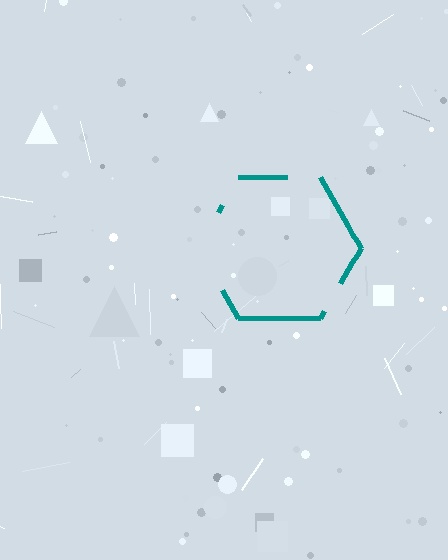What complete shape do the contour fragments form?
The contour fragments form a hexagon.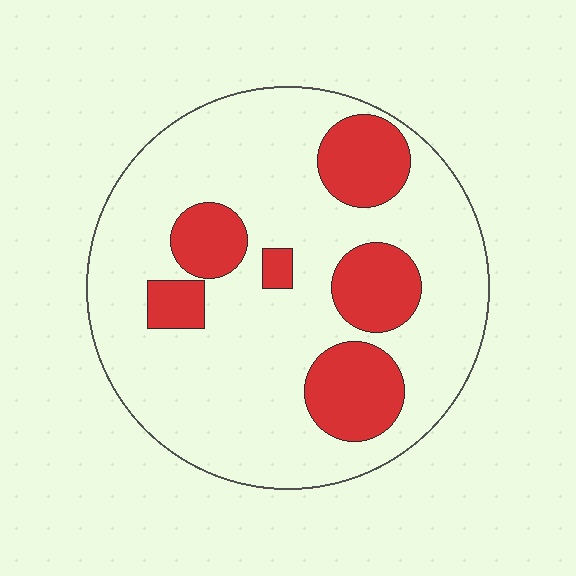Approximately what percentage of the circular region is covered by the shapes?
Approximately 25%.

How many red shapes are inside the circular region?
6.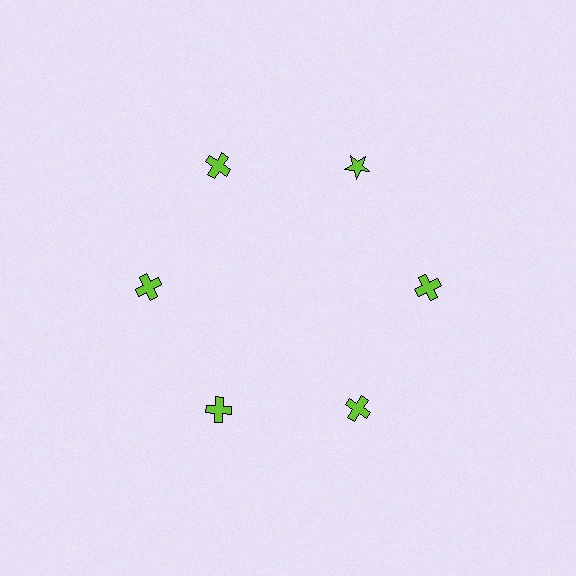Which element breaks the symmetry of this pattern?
The lime star at roughly the 1 o'clock position breaks the symmetry. All other shapes are lime crosses.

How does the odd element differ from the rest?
It has a different shape: star instead of cross.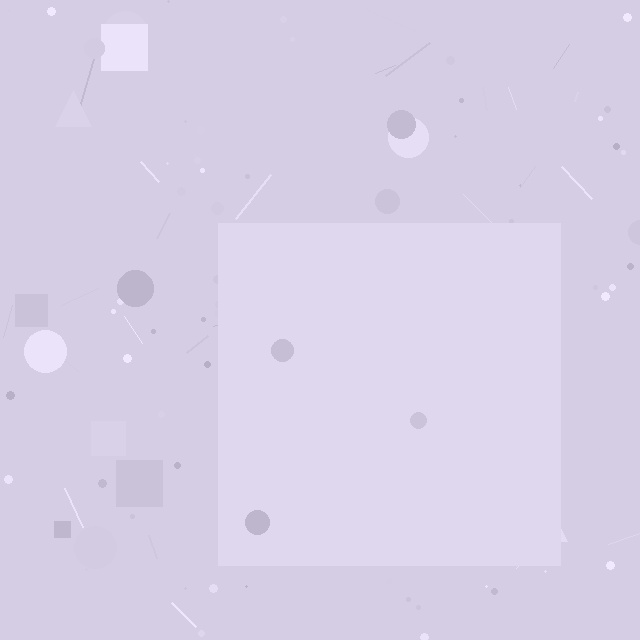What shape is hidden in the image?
A square is hidden in the image.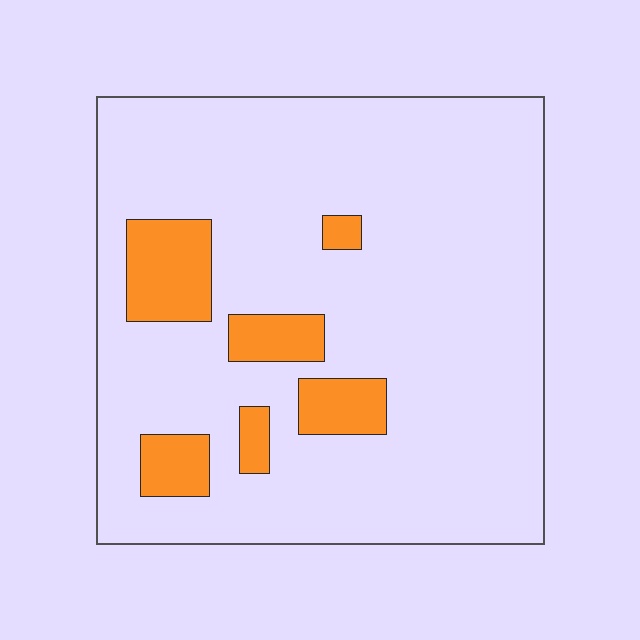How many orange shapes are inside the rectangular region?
6.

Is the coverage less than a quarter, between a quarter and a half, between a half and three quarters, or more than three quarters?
Less than a quarter.